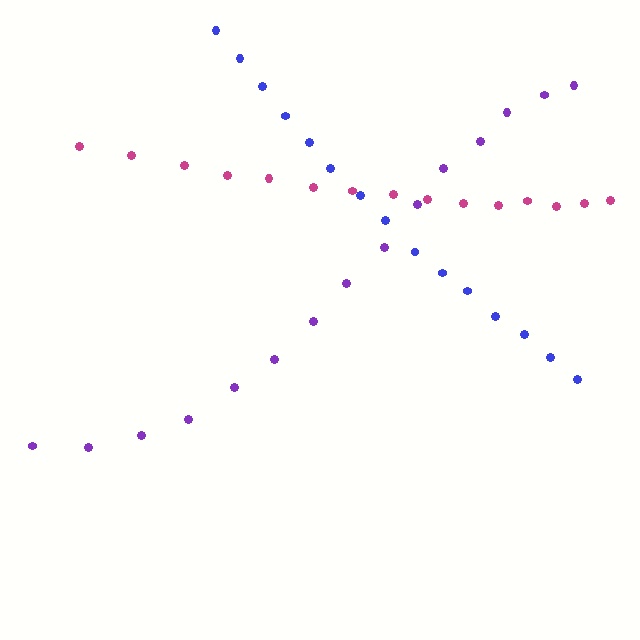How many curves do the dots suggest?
There are 3 distinct paths.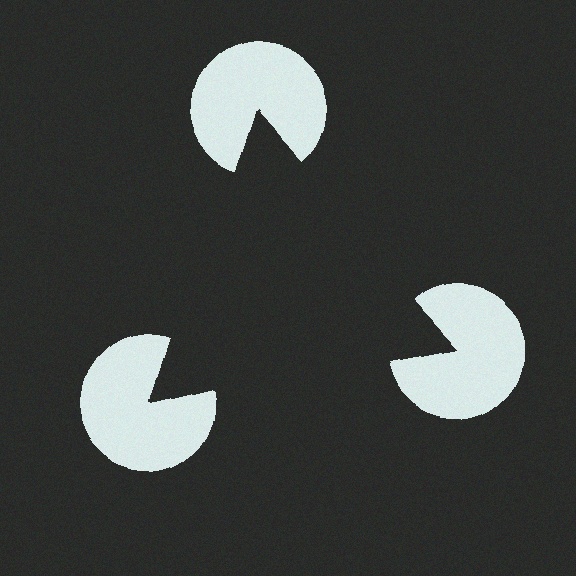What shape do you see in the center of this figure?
An illusory triangle — its edges are inferred from the aligned wedge cuts in the pac-man discs, not physically drawn.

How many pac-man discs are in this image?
There are 3 — one at each vertex of the illusory triangle.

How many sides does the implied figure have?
3 sides.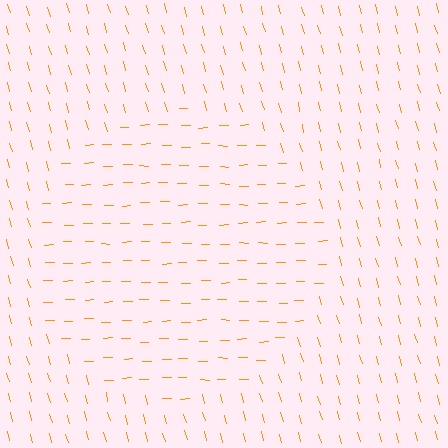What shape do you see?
I see a circle.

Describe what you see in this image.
The image is filled with small orange line segments. A circle region in the image has lines oriented differently from the surrounding lines, creating a visible texture boundary.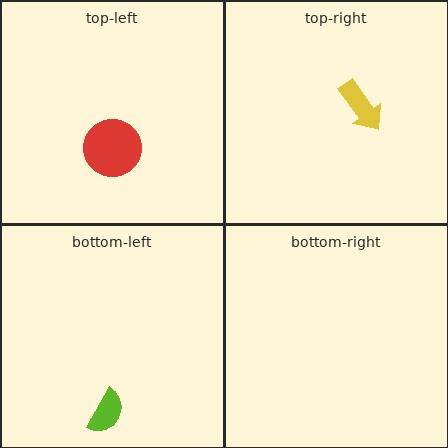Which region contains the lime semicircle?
The bottom-left region.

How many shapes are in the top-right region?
1.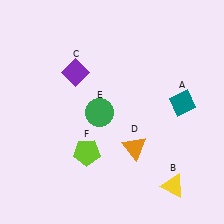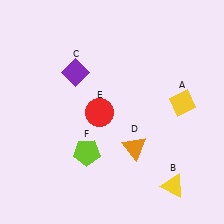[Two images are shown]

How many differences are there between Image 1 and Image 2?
There are 2 differences between the two images.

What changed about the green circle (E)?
In Image 1, E is green. In Image 2, it changed to red.